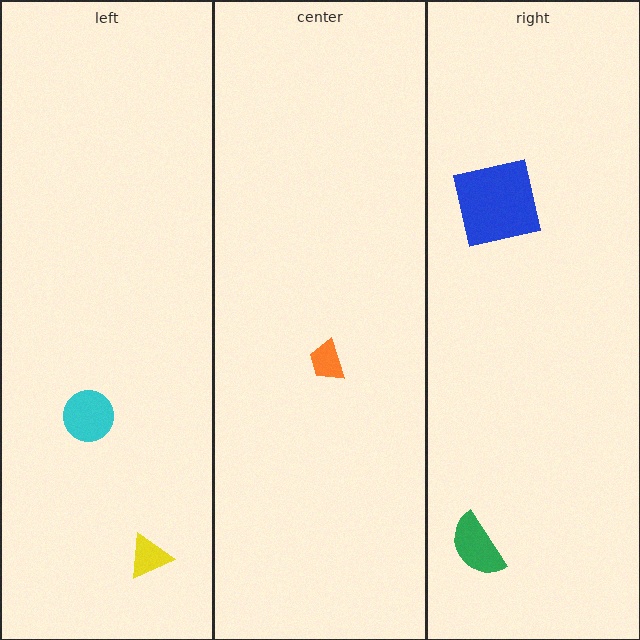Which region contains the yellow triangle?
The left region.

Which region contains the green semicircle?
The right region.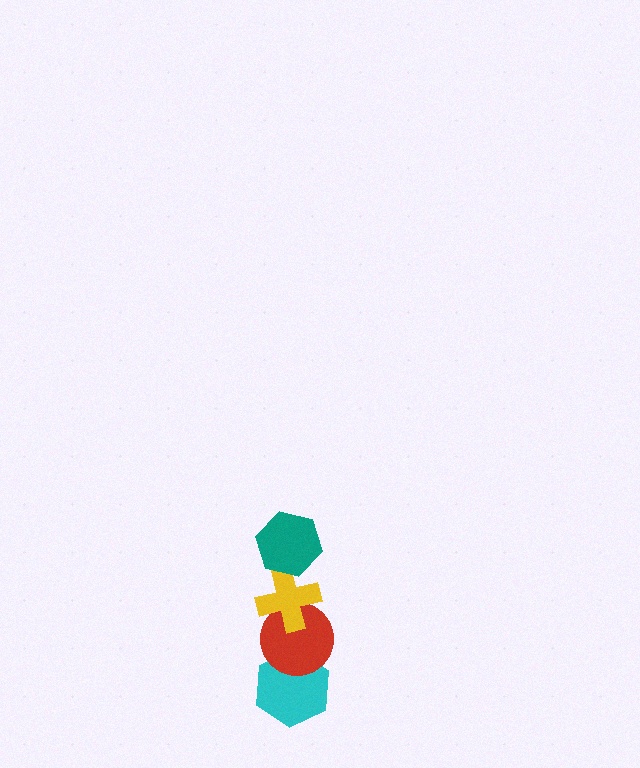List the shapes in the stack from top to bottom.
From top to bottom: the teal hexagon, the yellow cross, the red circle, the cyan hexagon.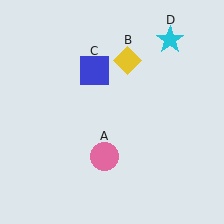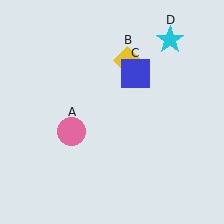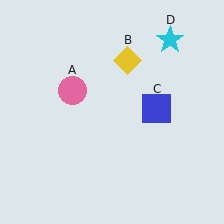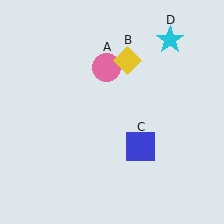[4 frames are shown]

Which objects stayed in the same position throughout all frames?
Yellow diamond (object B) and cyan star (object D) remained stationary.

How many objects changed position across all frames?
2 objects changed position: pink circle (object A), blue square (object C).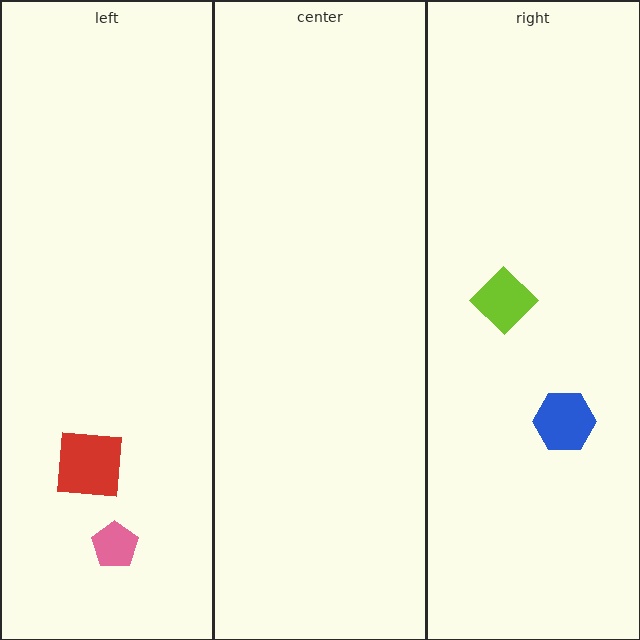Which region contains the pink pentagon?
The left region.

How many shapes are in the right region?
2.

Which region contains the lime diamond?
The right region.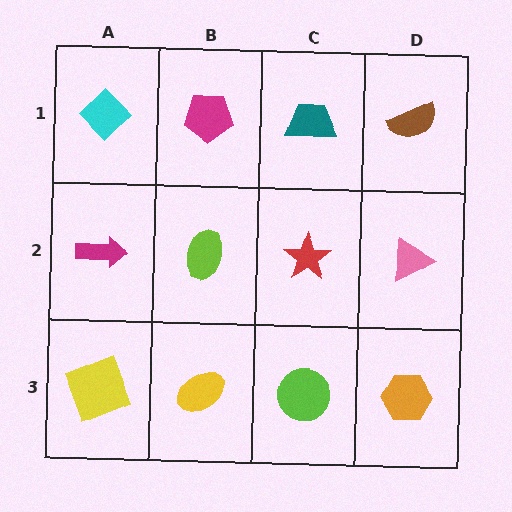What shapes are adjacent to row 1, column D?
A pink triangle (row 2, column D), a teal trapezoid (row 1, column C).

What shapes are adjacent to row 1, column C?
A red star (row 2, column C), a magenta pentagon (row 1, column B), a brown semicircle (row 1, column D).